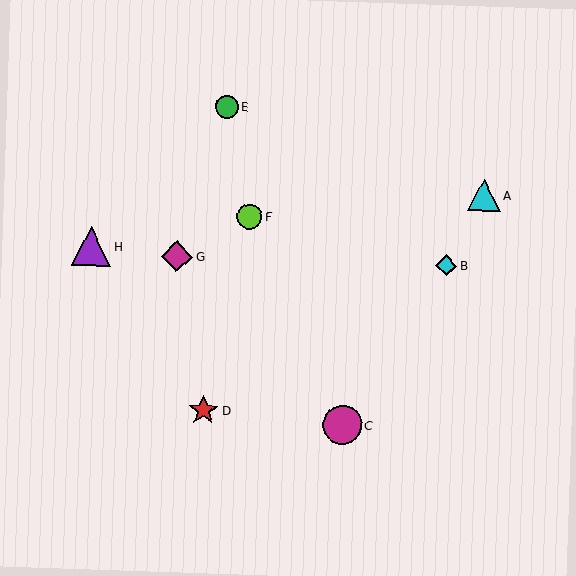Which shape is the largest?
The purple triangle (labeled H) is the largest.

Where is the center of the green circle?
The center of the green circle is at (227, 107).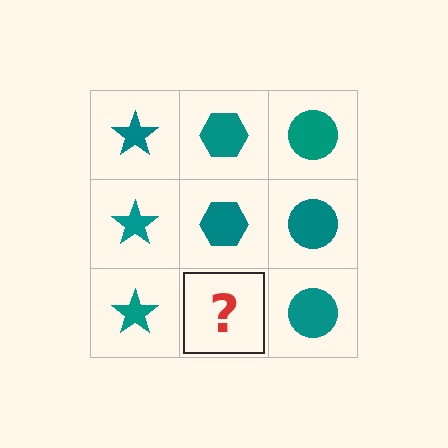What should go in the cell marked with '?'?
The missing cell should contain a teal hexagon.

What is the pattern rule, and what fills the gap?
The rule is that each column has a consistent shape. The gap should be filled with a teal hexagon.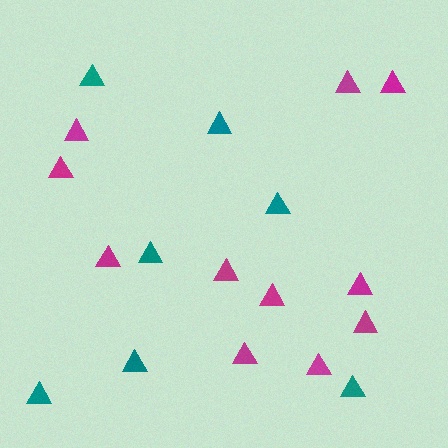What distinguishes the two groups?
There are 2 groups: one group of magenta triangles (11) and one group of teal triangles (7).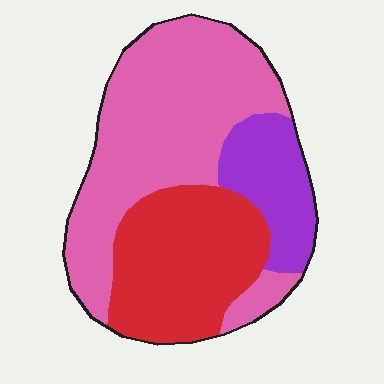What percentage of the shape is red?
Red takes up about one third (1/3) of the shape.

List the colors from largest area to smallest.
From largest to smallest: pink, red, purple.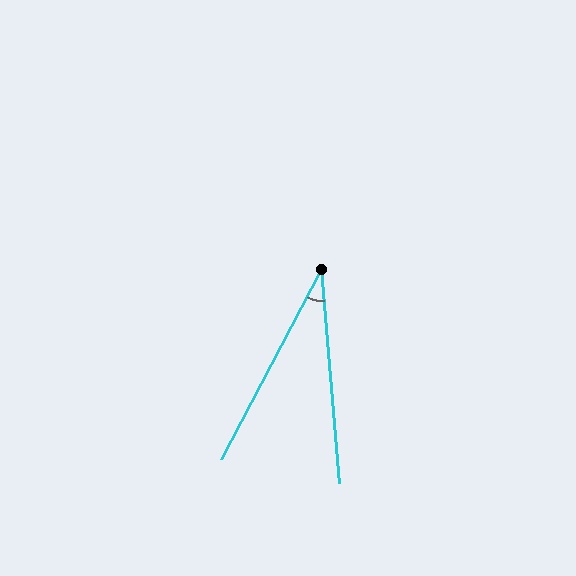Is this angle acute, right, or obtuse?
It is acute.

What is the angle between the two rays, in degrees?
Approximately 33 degrees.